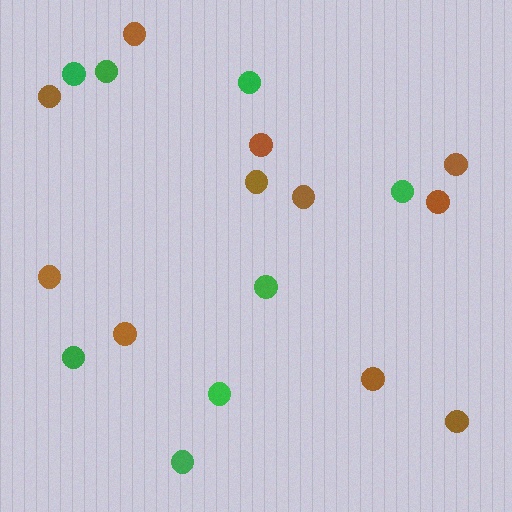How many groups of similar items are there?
There are 2 groups: one group of green circles (8) and one group of brown circles (11).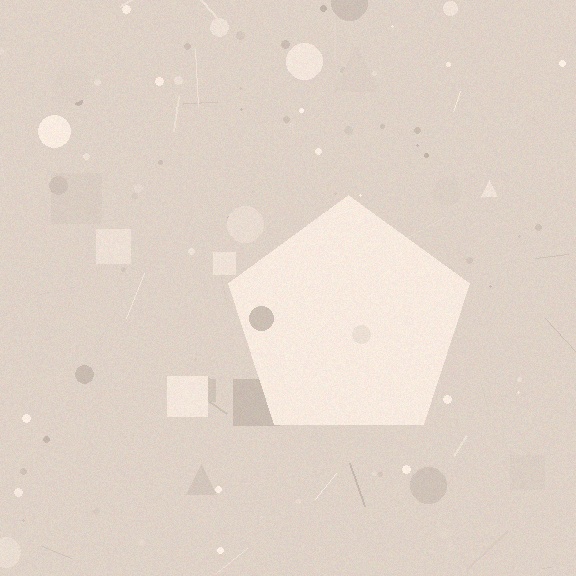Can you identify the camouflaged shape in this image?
The camouflaged shape is a pentagon.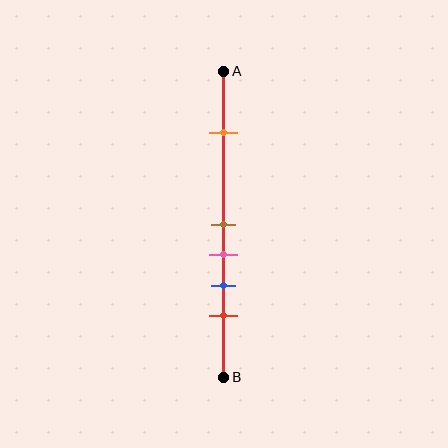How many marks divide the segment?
There are 5 marks dividing the segment.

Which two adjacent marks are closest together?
The brown and pink marks are the closest adjacent pair.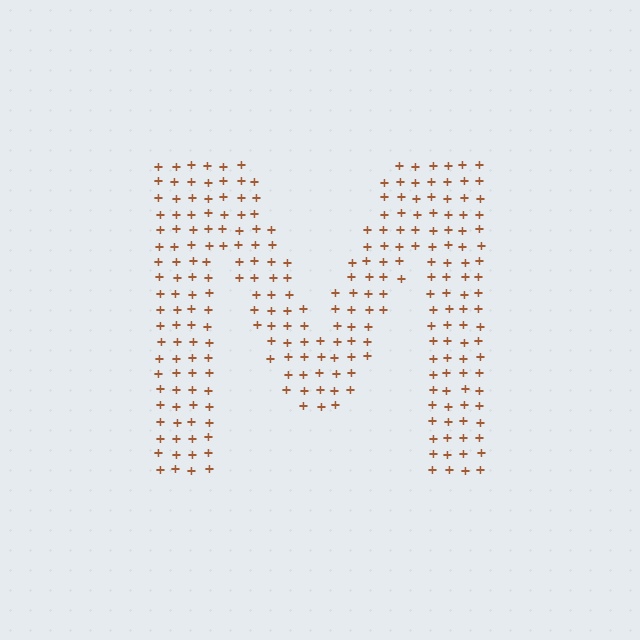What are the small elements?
The small elements are plus signs.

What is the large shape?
The large shape is the letter M.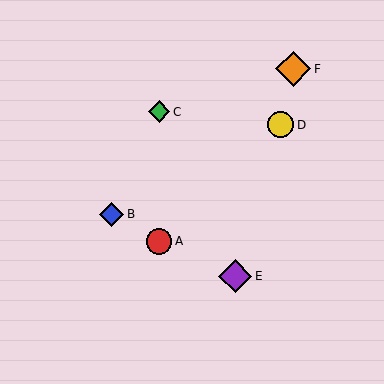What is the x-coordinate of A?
Object A is at x≈159.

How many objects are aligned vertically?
2 objects (A, C) are aligned vertically.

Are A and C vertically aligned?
Yes, both are at x≈159.